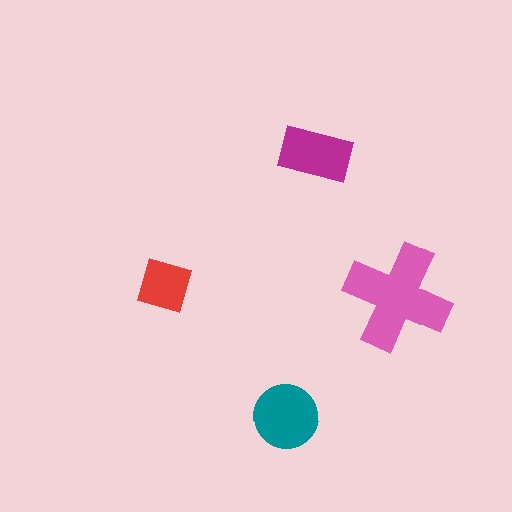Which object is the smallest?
The red square.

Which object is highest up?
The magenta rectangle is topmost.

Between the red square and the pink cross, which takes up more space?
The pink cross.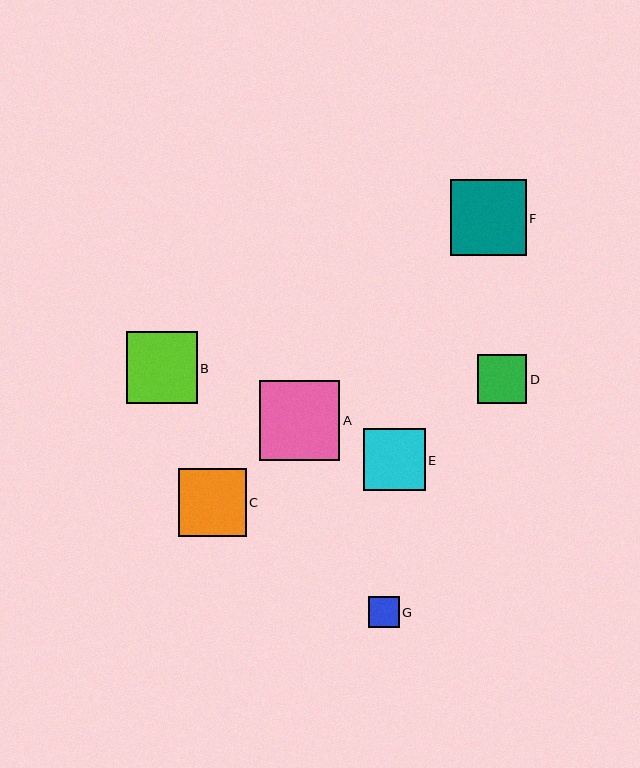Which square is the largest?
Square A is the largest with a size of approximately 80 pixels.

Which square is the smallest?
Square G is the smallest with a size of approximately 31 pixels.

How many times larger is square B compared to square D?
Square B is approximately 1.4 times the size of square D.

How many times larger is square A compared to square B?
Square A is approximately 1.1 times the size of square B.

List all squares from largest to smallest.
From largest to smallest: A, F, B, C, E, D, G.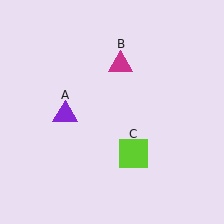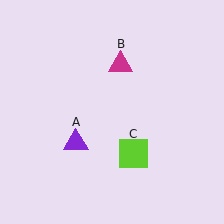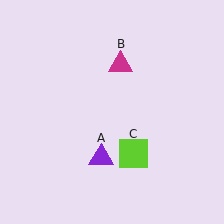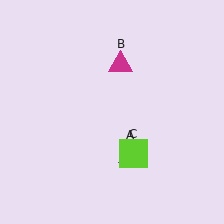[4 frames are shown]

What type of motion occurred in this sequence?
The purple triangle (object A) rotated counterclockwise around the center of the scene.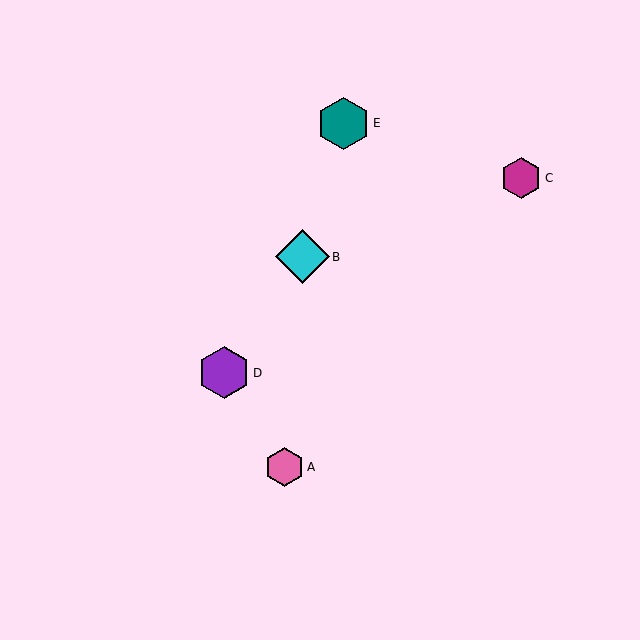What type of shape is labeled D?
Shape D is a purple hexagon.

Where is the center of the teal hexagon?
The center of the teal hexagon is at (344, 123).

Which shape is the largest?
The cyan diamond (labeled B) is the largest.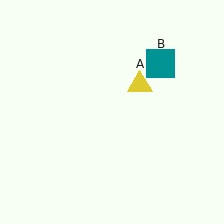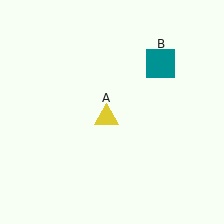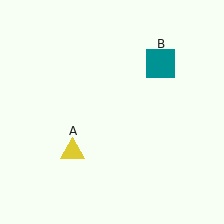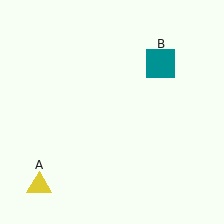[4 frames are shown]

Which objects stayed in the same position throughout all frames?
Teal square (object B) remained stationary.